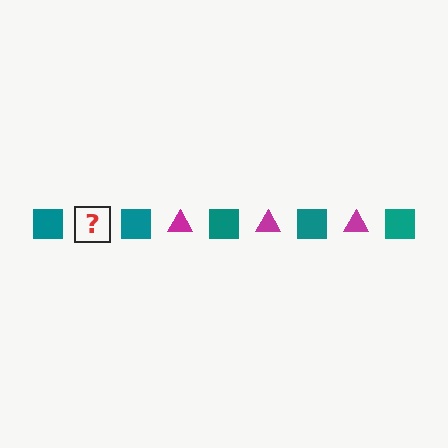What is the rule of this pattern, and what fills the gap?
The rule is that the pattern alternates between teal square and magenta triangle. The gap should be filled with a magenta triangle.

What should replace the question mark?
The question mark should be replaced with a magenta triangle.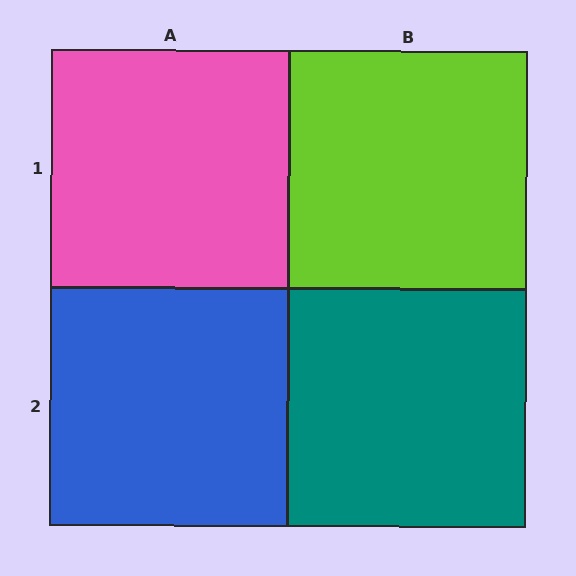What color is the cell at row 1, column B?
Lime.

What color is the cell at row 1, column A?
Pink.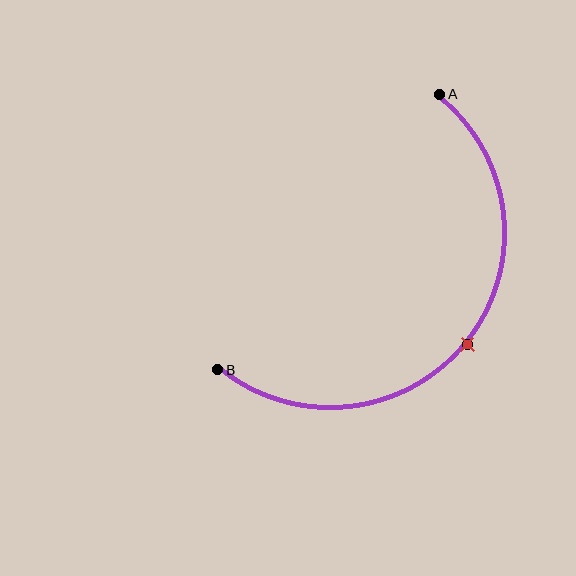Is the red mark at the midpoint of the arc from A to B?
Yes. The red mark lies on the arc at equal arc-length from both A and B — it is the arc midpoint.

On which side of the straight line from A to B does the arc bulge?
The arc bulges below and to the right of the straight line connecting A and B.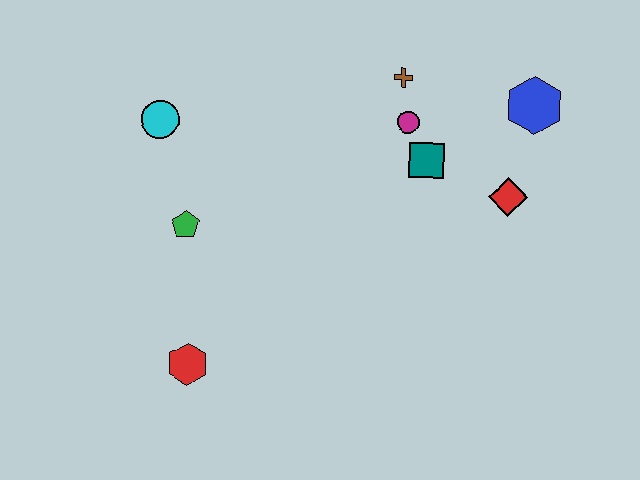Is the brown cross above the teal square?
Yes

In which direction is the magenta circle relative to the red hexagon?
The magenta circle is above the red hexagon.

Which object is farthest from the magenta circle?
The red hexagon is farthest from the magenta circle.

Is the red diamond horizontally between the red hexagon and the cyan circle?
No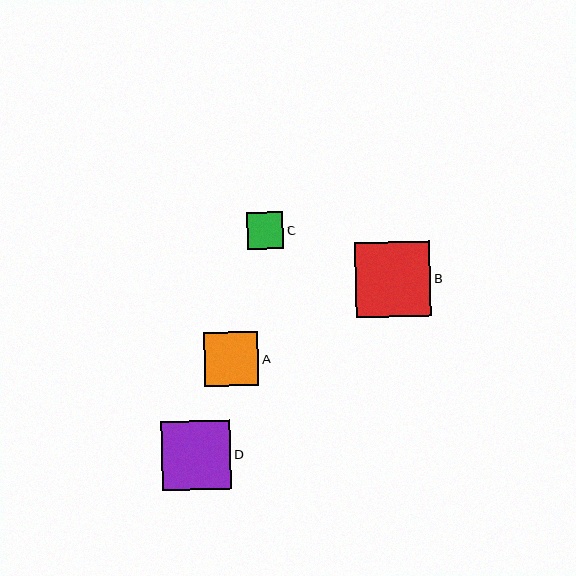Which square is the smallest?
Square C is the smallest with a size of approximately 37 pixels.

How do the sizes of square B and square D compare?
Square B and square D are approximately the same size.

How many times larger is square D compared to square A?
Square D is approximately 1.3 times the size of square A.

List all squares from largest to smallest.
From largest to smallest: B, D, A, C.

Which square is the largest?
Square B is the largest with a size of approximately 75 pixels.